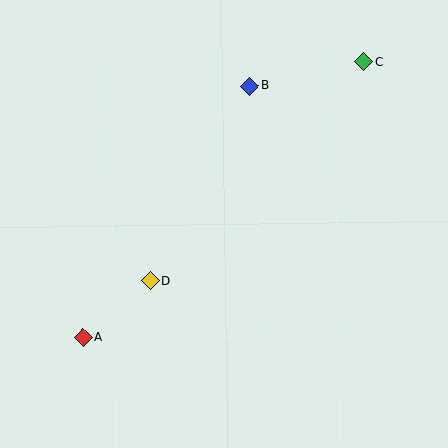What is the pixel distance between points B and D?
The distance between B and D is 219 pixels.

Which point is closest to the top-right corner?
Point C is closest to the top-right corner.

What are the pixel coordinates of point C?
Point C is at (364, 62).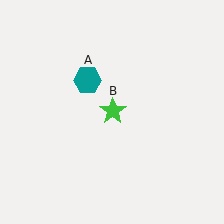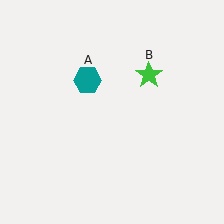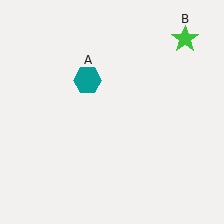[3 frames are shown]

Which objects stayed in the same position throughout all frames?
Teal hexagon (object A) remained stationary.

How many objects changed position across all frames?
1 object changed position: green star (object B).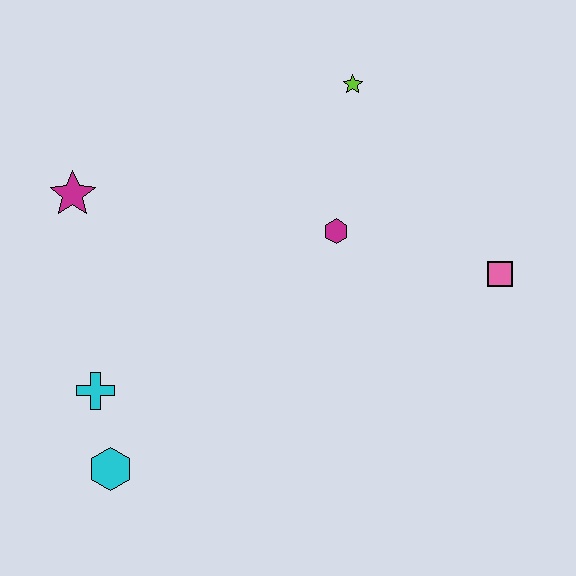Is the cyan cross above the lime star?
No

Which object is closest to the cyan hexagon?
The cyan cross is closest to the cyan hexagon.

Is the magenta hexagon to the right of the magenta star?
Yes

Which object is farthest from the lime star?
The cyan hexagon is farthest from the lime star.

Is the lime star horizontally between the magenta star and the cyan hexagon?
No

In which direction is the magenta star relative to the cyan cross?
The magenta star is above the cyan cross.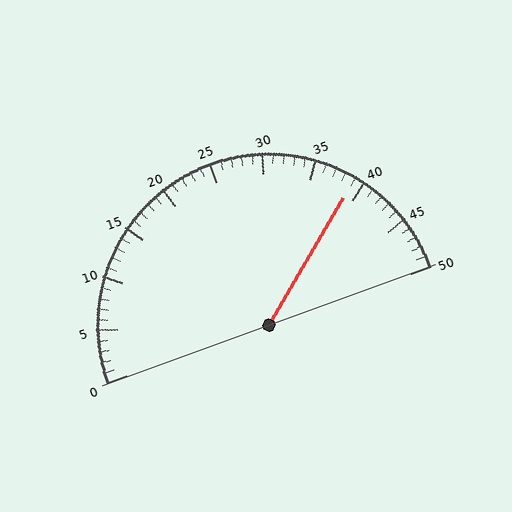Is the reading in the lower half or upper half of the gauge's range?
The reading is in the upper half of the range (0 to 50).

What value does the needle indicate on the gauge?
The needle indicates approximately 39.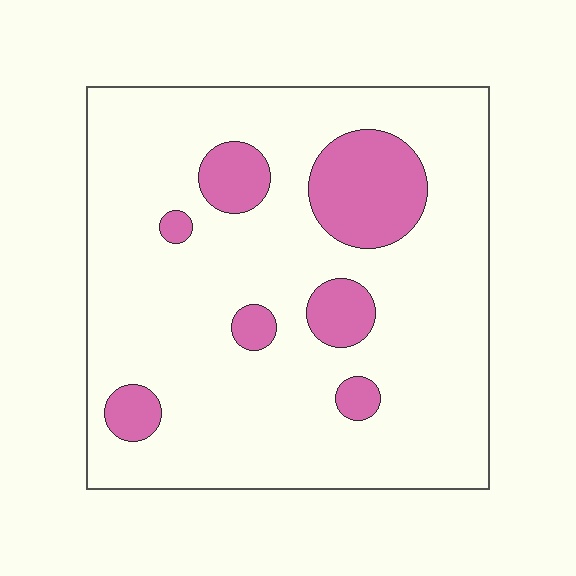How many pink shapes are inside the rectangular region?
7.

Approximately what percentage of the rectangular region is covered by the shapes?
Approximately 15%.